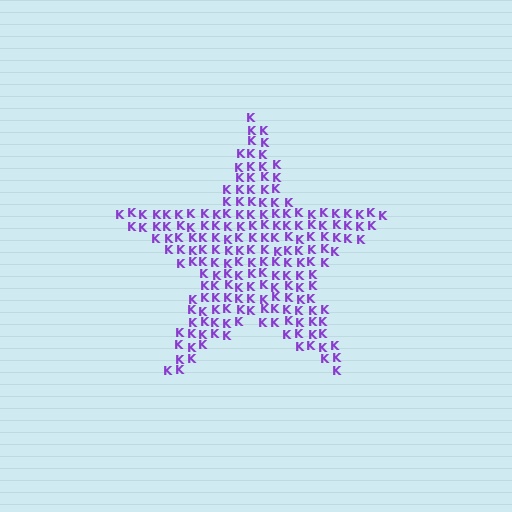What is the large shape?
The large shape is a star.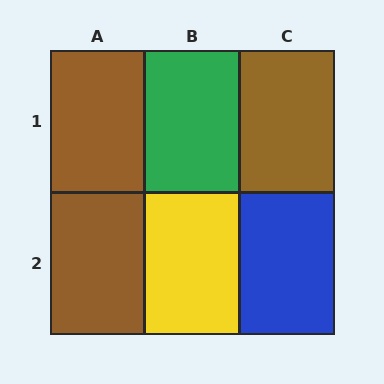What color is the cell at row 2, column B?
Yellow.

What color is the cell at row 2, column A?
Brown.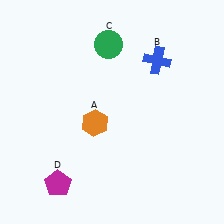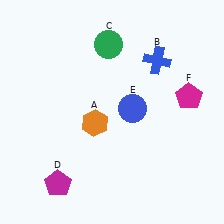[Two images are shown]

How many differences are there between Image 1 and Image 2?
There are 2 differences between the two images.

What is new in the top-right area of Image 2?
A blue circle (E) was added in the top-right area of Image 2.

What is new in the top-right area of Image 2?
A magenta pentagon (F) was added in the top-right area of Image 2.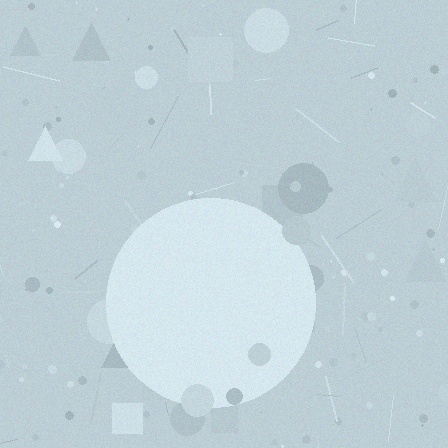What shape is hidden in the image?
A circle is hidden in the image.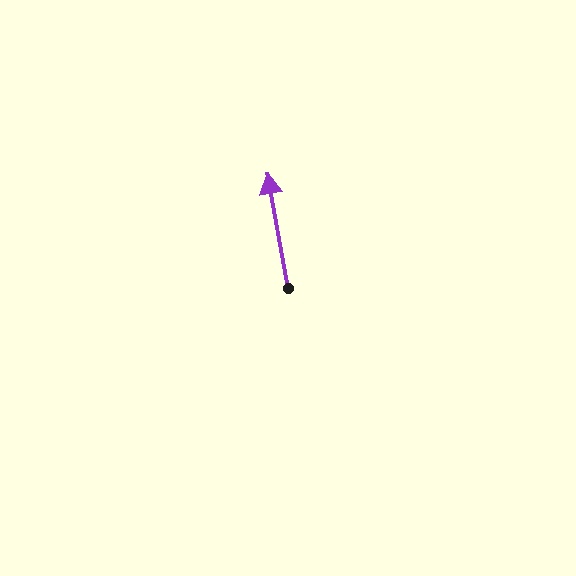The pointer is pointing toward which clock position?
Roughly 12 o'clock.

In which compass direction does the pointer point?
North.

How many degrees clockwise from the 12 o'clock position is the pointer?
Approximately 350 degrees.